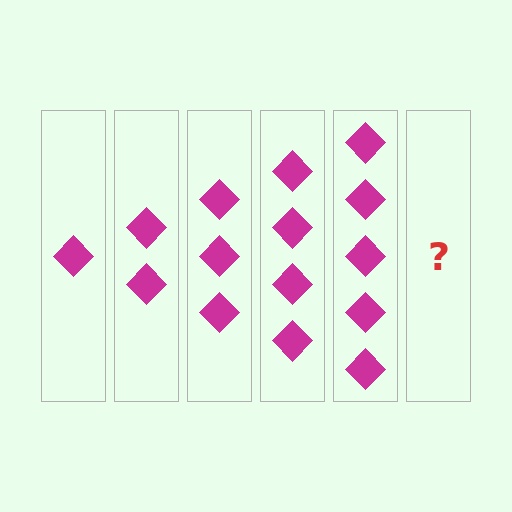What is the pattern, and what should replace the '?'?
The pattern is that each step adds one more diamond. The '?' should be 6 diamonds.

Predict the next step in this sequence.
The next step is 6 diamonds.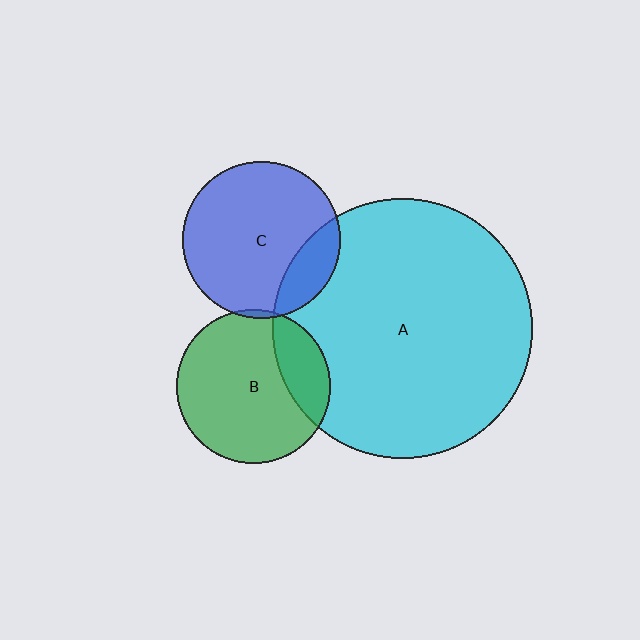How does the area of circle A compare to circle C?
Approximately 2.7 times.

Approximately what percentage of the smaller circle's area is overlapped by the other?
Approximately 20%.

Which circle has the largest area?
Circle A (cyan).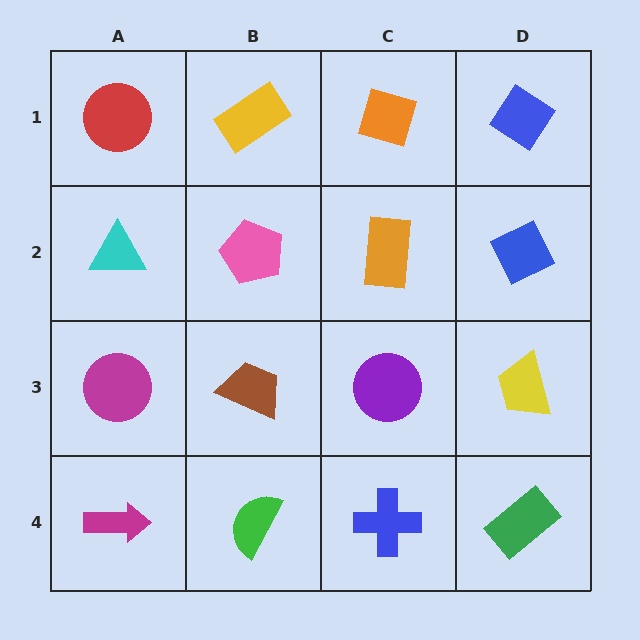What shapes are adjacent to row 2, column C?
An orange diamond (row 1, column C), a purple circle (row 3, column C), a pink pentagon (row 2, column B), a blue diamond (row 2, column D).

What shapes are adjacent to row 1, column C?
An orange rectangle (row 2, column C), a yellow rectangle (row 1, column B), a blue diamond (row 1, column D).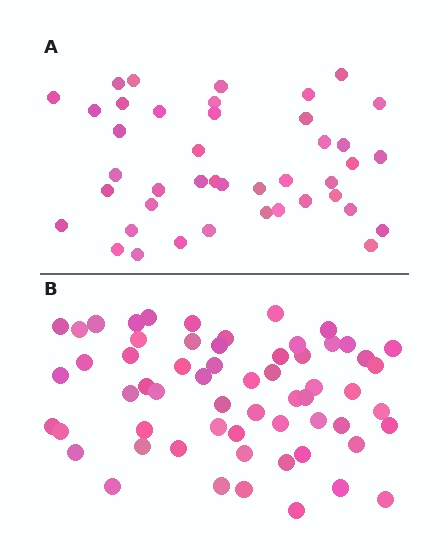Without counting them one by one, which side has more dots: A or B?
Region B (the bottom region) has more dots.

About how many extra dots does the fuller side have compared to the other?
Region B has approximately 20 more dots than region A.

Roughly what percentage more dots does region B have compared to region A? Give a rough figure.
About 45% more.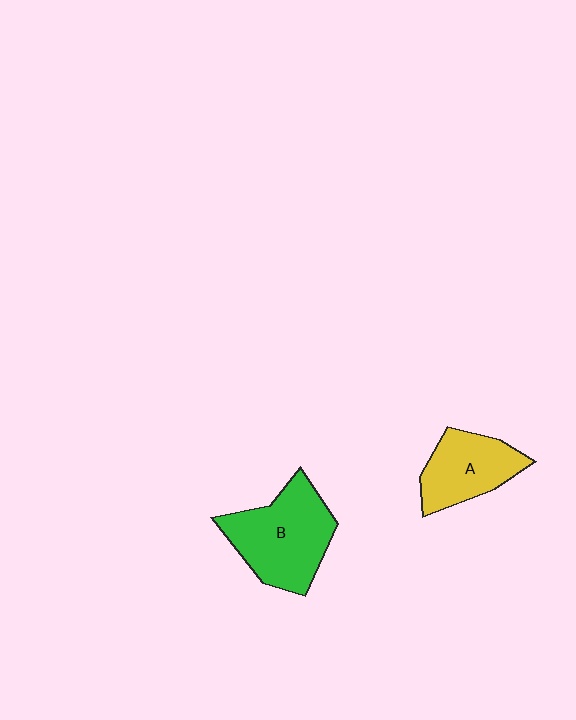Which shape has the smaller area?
Shape A (yellow).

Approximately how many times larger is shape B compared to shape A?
Approximately 1.4 times.